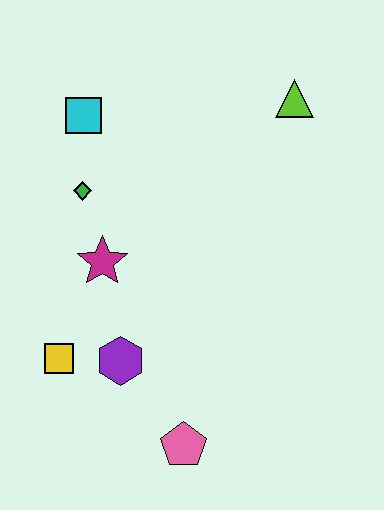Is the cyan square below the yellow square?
No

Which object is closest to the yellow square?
The purple hexagon is closest to the yellow square.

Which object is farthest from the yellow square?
The lime triangle is farthest from the yellow square.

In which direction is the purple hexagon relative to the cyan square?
The purple hexagon is below the cyan square.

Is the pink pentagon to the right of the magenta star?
Yes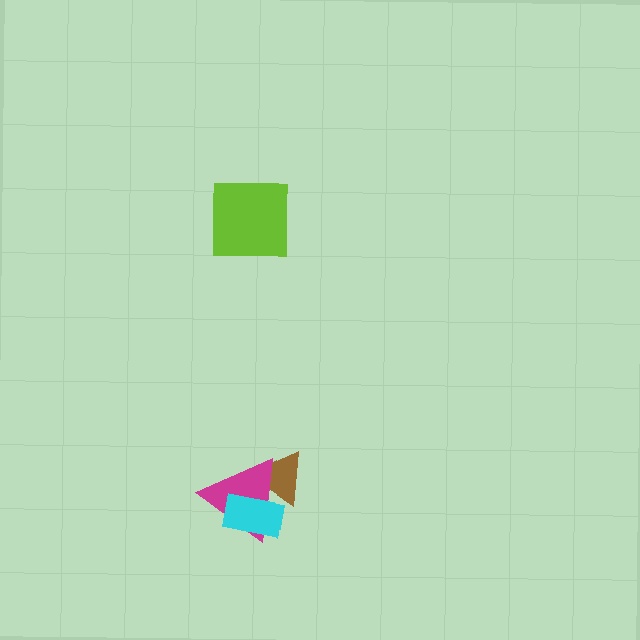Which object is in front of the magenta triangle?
The cyan rectangle is in front of the magenta triangle.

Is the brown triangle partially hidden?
Yes, it is partially covered by another shape.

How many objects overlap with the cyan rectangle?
2 objects overlap with the cyan rectangle.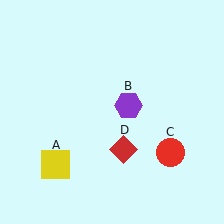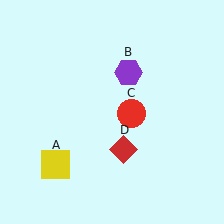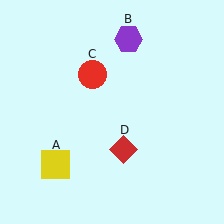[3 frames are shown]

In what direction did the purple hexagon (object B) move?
The purple hexagon (object B) moved up.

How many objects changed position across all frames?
2 objects changed position: purple hexagon (object B), red circle (object C).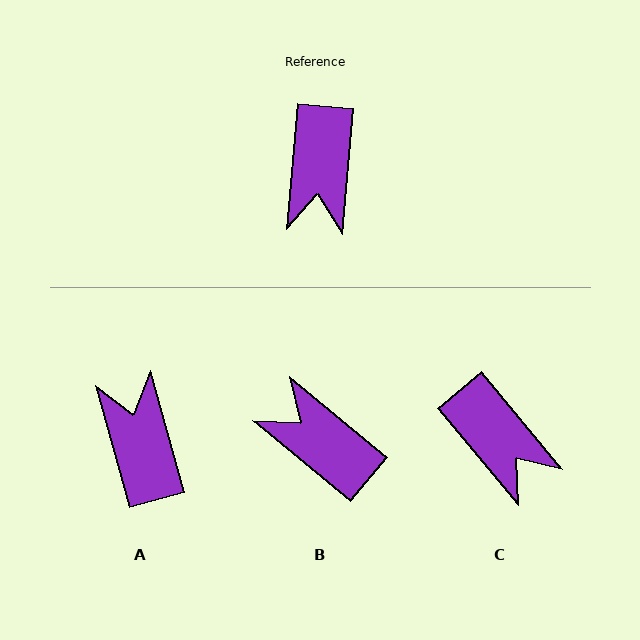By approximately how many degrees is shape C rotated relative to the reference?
Approximately 44 degrees counter-clockwise.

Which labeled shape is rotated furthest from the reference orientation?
A, about 160 degrees away.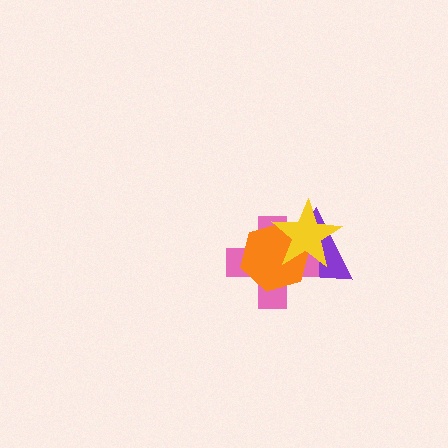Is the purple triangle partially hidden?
Yes, it is partially covered by another shape.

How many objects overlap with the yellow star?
3 objects overlap with the yellow star.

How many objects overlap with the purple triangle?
3 objects overlap with the purple triangle.